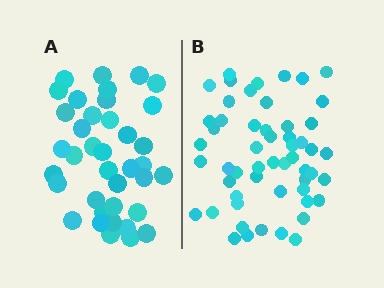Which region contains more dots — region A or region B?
Region B (the right region) has more dots.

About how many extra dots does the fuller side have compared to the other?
Region B has approximately 15 more dots than region A.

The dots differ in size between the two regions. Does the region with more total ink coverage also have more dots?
No. Region A has more total ink coverage because its dots are larger, but region B actually contains more individual dots. Total area can be misleading — the number of items is what matters here.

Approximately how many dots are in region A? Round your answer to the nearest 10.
About 40 dots. (The exact count is 38, which rounds to 40.)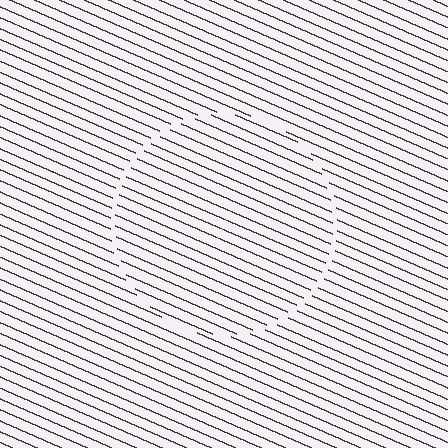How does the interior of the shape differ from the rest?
The interior of the shape contains the same grating, shifted by half a period — the contour is defined by the phase discontinuity where line-ends from the inner and outer gratings abut.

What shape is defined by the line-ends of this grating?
An illusory circle. The interior of the shape contains the same grating, shifted by half a period — the contour is defined by the phase discontinuity where line-ends from the inner and outer gratings abut.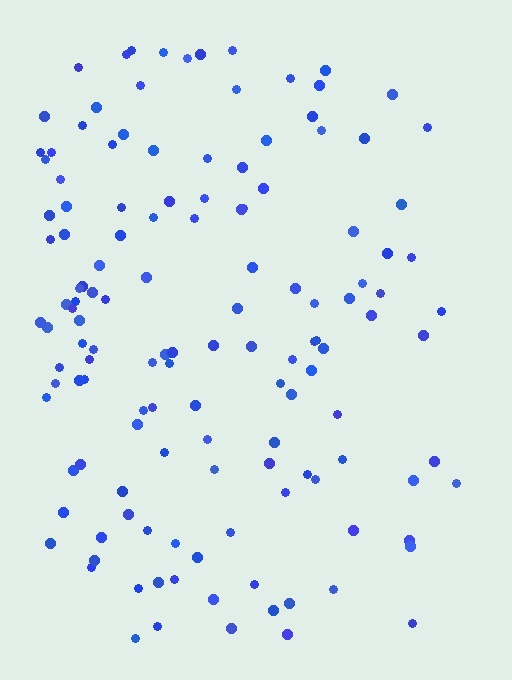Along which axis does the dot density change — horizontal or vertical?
Horizontal.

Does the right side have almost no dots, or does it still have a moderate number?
Still a moderate number, just noticeably fewer than the left.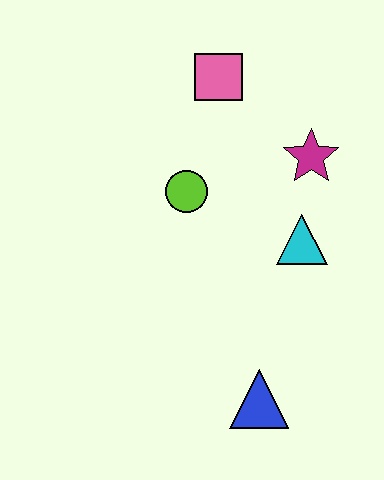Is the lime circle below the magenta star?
Yes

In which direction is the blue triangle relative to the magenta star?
The blue triangle is below the magenta star.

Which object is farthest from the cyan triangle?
The pink square is farthest from the cyan triangle.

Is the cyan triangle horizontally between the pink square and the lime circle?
No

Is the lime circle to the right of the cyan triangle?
No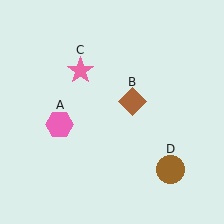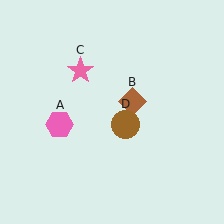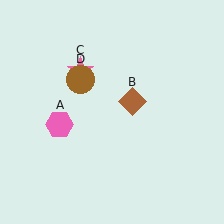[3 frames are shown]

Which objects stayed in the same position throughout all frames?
Pink hexagon (object A) and brown diamond (object B) and pink star (object C) remained stationary.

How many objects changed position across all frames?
1 object changed position: brown circle (object D).